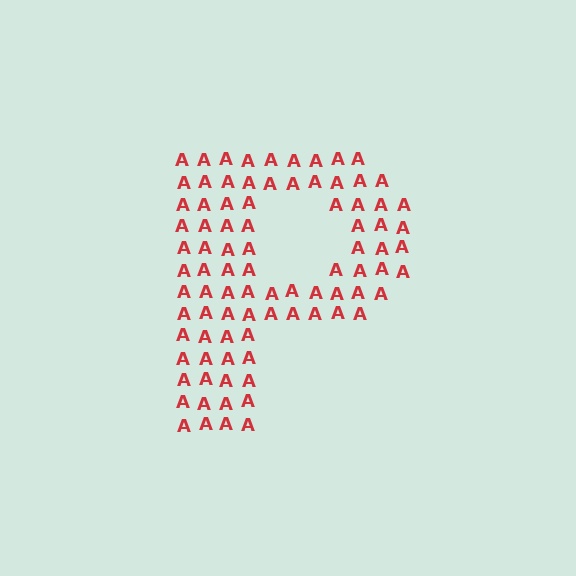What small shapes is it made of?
It is made of small letter A's.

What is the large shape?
The large shape is the letter P.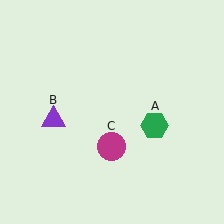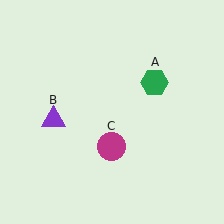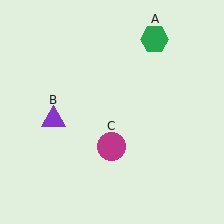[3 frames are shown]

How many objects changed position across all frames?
1 object changed position: green hexagon (object A).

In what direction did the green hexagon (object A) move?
The green hexagon (object A) moved up.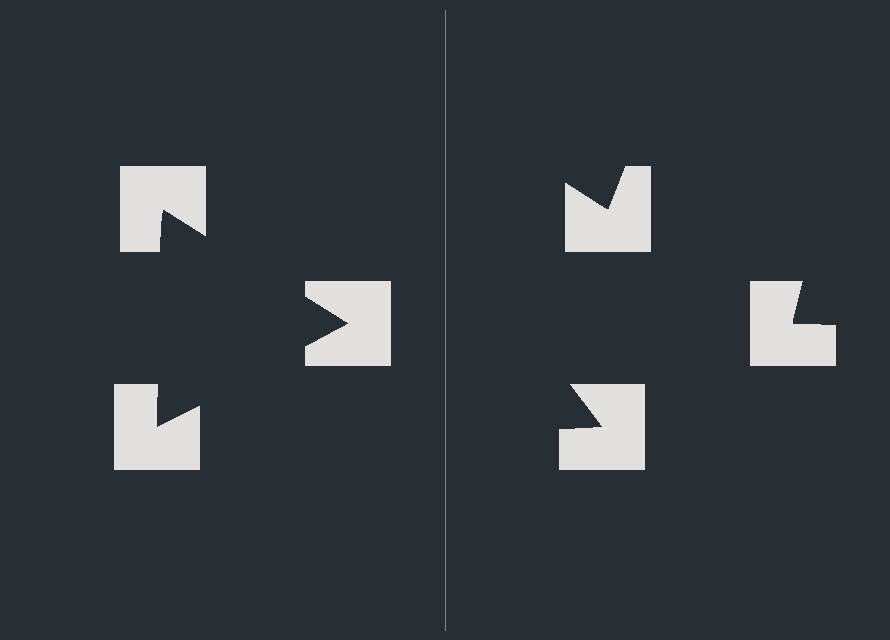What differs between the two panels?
The notched squares are positioned identically on both sides; only the wedge orientations differ. On the left they align to a triangle; on the right they are misaligned.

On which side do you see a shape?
An illusory triangle appears on the left side. On the right side the wedge cuts are rotated, so no coherent shape forms.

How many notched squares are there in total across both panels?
6 — 3 on each side.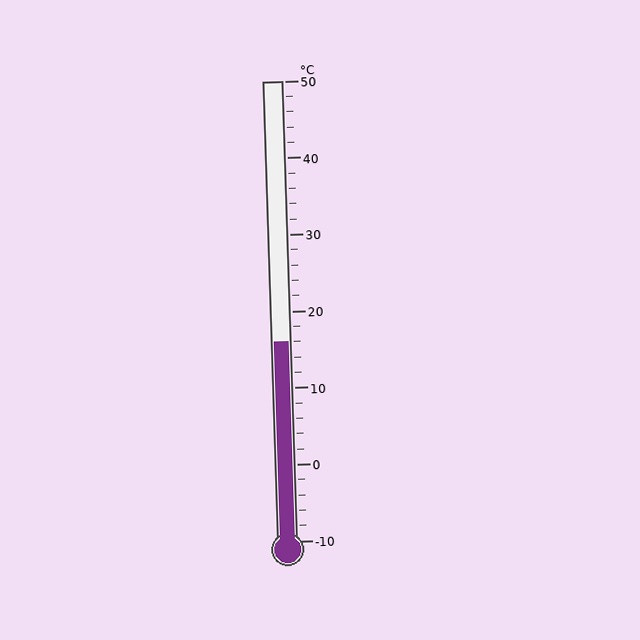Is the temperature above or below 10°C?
The temperature is above 10°C.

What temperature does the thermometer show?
The thermometer shows approximately 16°C.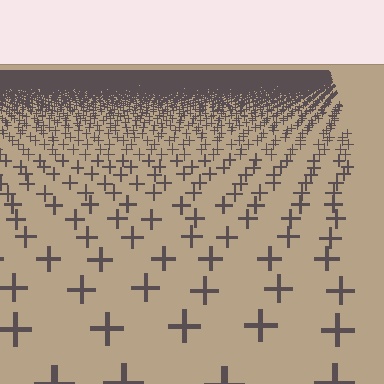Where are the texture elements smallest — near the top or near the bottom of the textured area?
Near the top.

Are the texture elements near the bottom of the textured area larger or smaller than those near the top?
Larger. Near the bottom, elements are closer to the viewer and appear at a bigger on-screen size.